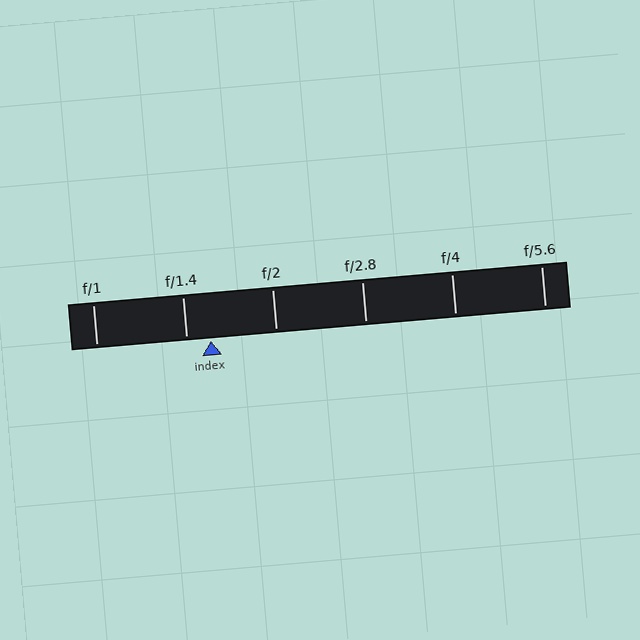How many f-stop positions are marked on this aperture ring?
There are 6 f-stop positions marked.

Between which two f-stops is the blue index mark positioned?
The index mark is between f/1.4 and f/2.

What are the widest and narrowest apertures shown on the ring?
The widest aperture shown is f/1 and the narrowest is f/5.6.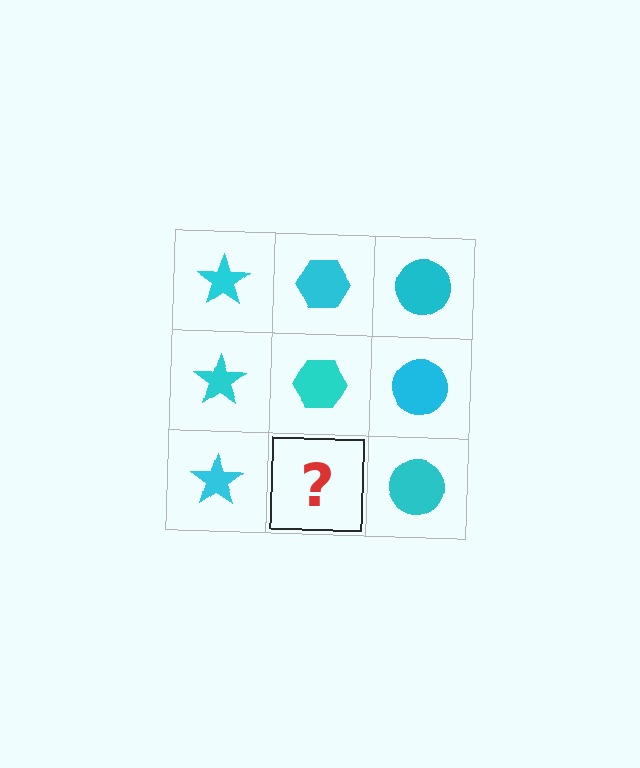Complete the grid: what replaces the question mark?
The question mark should be replaced with a cyan hexagon.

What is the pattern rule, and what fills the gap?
The rule is that each column has a consistent shape. The gap should be filled with a cyan hexagon.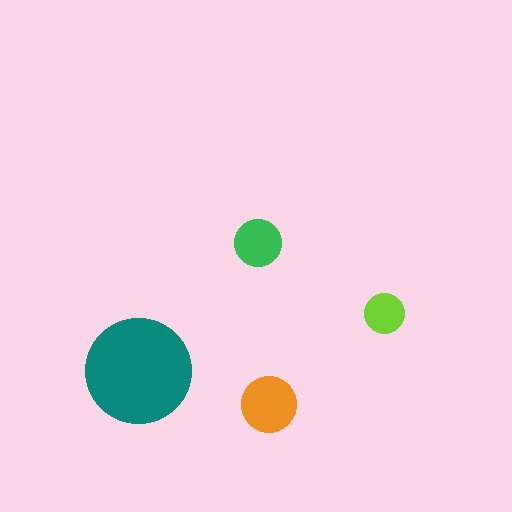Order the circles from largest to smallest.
the teal one, the orange one, the green one, the lime one.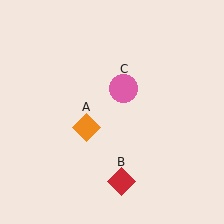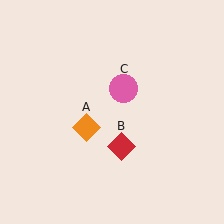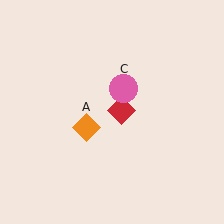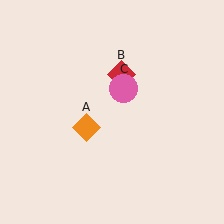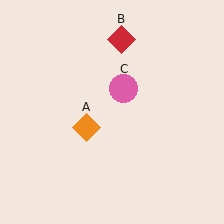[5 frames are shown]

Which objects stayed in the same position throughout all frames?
Orange diamond (object A) and pink circle (object C) remained stationary.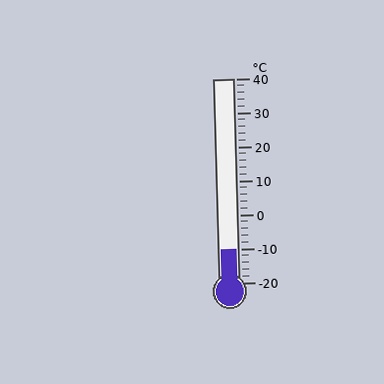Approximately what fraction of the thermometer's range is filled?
The thermometer is filled to approximately 15% of its range.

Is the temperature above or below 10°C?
The temperature is below 10°C.